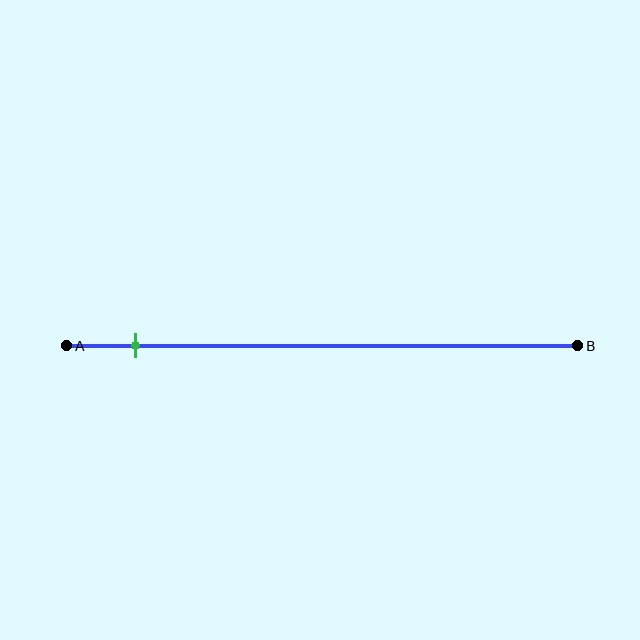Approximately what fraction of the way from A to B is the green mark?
The green mark is approximately 15% of the way from A to B.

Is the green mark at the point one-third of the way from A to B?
No, the mark is at about 15% from A, not at the 33% one-third point.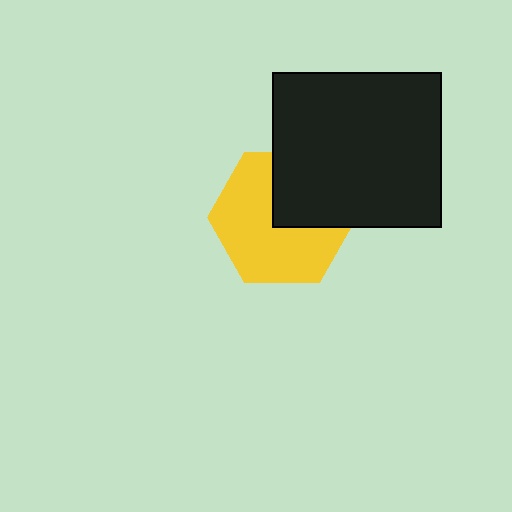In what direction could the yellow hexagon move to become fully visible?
The yellow hexagon could move toward the lower-left. That would shift it out from behind the black rectangle entirely.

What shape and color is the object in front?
The object in front is a black rectangle.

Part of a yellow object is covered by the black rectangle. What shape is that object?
It is a hexagon.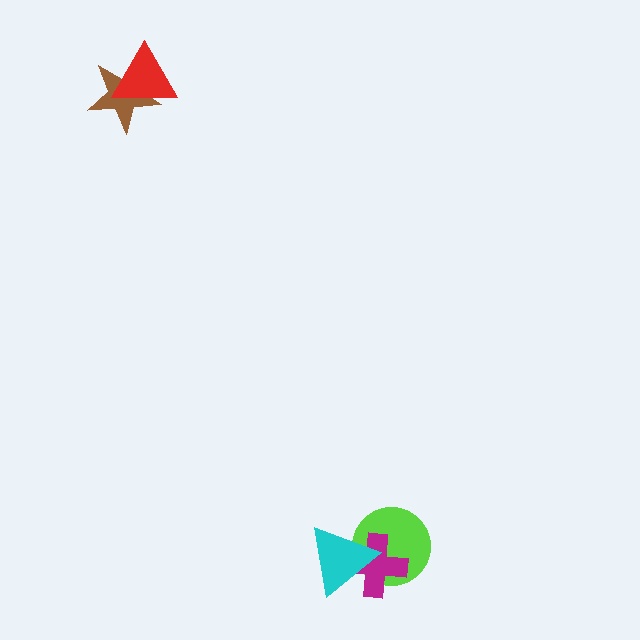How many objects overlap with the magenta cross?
2 objects overlap with the magenta cross.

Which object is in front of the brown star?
The red triangle is in front of the brown star.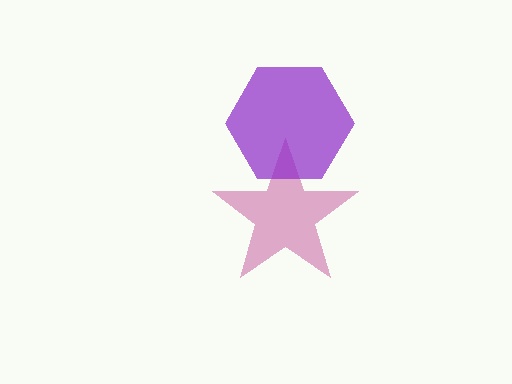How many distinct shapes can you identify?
There are 2 distinct shapes: a magenta star, a purple hexagon.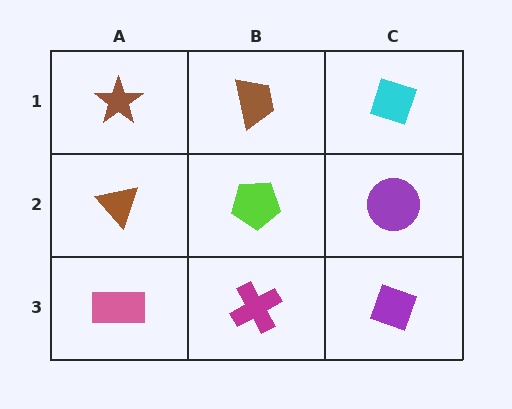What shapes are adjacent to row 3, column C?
A purple circle (row 2, column C), a magenta cross (row 3, column B).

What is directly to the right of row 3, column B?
A purple diamond.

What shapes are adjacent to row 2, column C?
A cyan diamond (row 1, column C), a purple diamond (row 3, column C), a lime pentagon (row 2, column B).